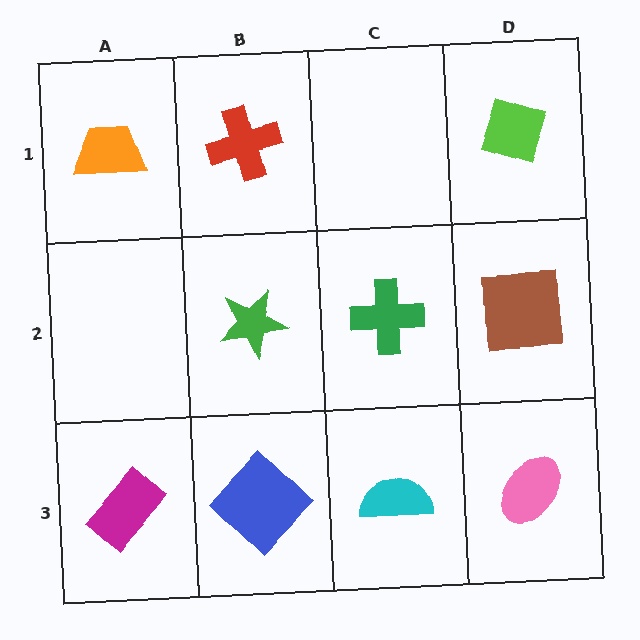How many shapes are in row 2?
3 shapes.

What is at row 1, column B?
A red cross.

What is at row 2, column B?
A green star.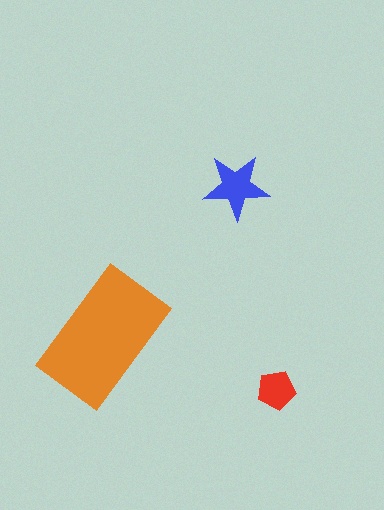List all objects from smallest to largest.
The red pentagon, the blue star, the orange rectangle.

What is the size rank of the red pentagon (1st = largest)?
3rd.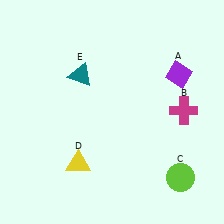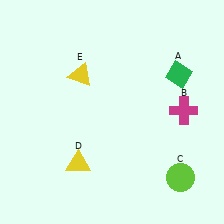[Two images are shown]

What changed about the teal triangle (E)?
In Image 1, E is teal. In Image 2, it changed to yellow.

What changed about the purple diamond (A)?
In Image 1, A is purple. In Image 2, it changed to green.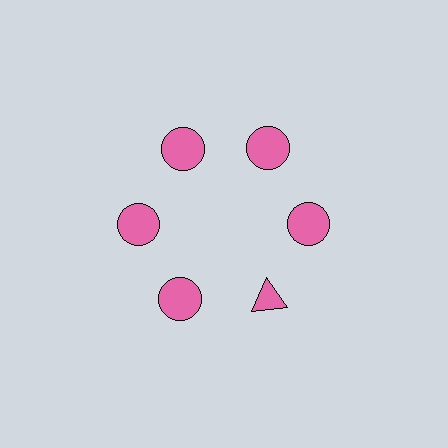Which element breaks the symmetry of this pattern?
The pink triangle at roughly the 5 o'clock position breaks the symmetry. All other shapes are pink circles.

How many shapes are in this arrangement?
There are 6 shapes arranged in a ring pattern.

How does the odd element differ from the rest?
It has a different shape: triangle instead of circle.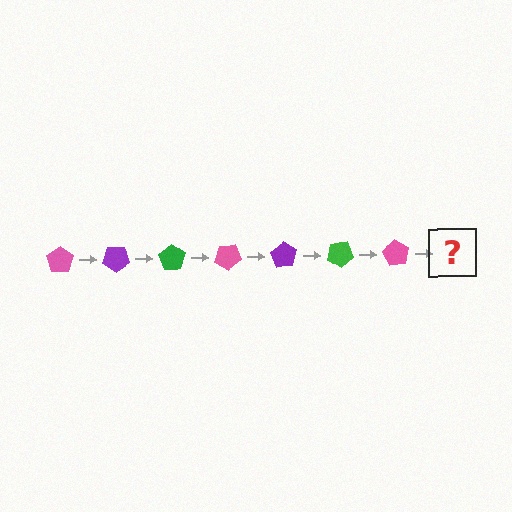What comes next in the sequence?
The next element should be a purple pentagon, rotated 245 degrees from the start.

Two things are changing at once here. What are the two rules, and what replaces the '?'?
The two rules are that it rotates 35 degrees each step and the color cycles through pink, purple, and green. The '?' should be a purple pentagon, rotated 245 degrees from the start.